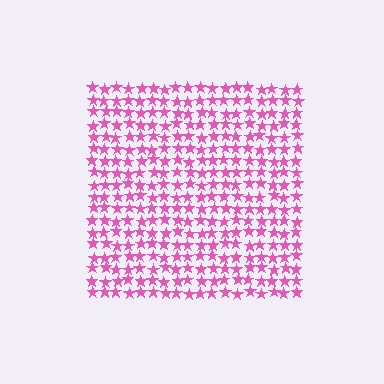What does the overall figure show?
The overall figure shows a square.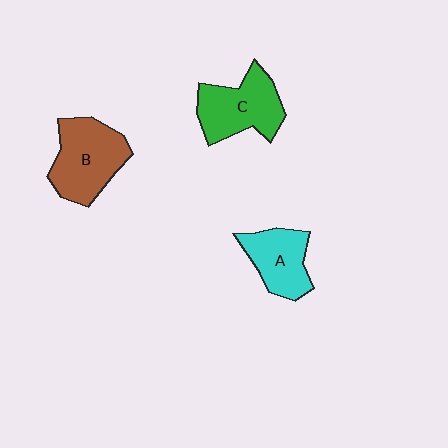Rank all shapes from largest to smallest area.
From largest to smallest: B (brown), C (green), A (cyan).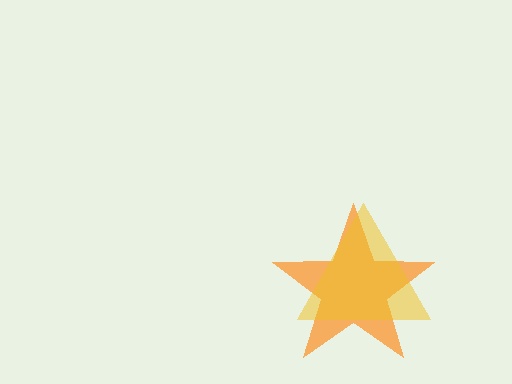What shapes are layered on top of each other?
The layered shapes are: an orange star, a yellow triangle.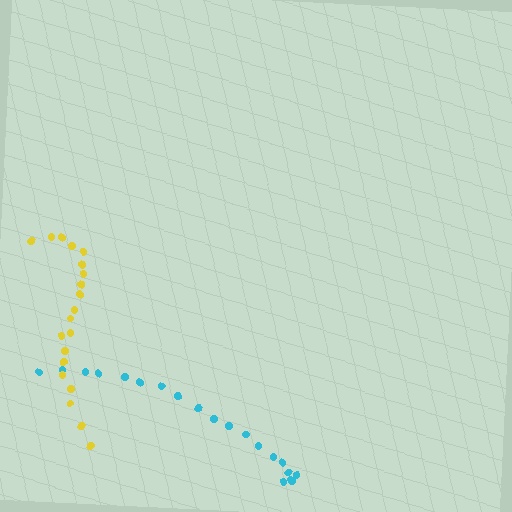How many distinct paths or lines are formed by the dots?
There are 2 distinct paths.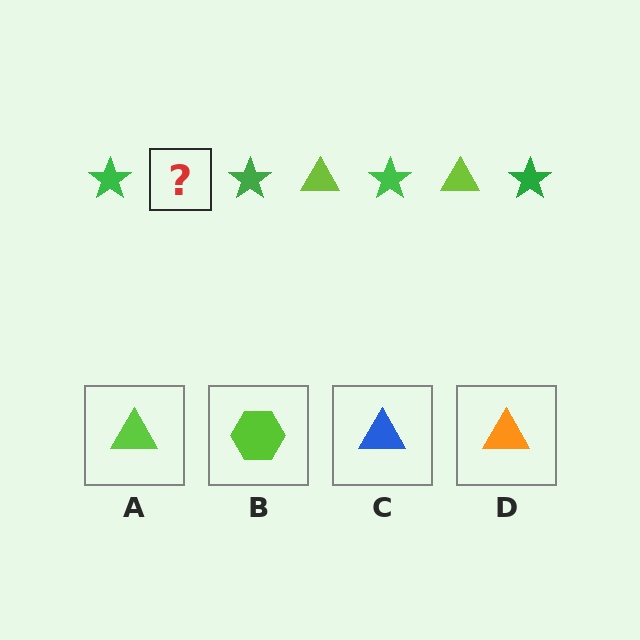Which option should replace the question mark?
Option A.